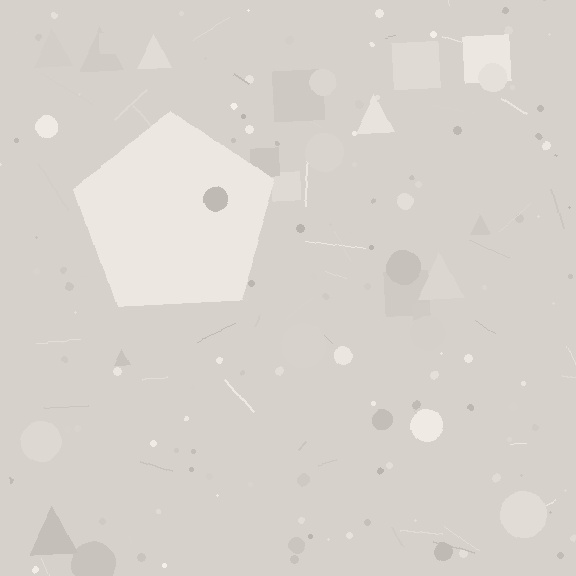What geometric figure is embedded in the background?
A pentagon is embedded in the background.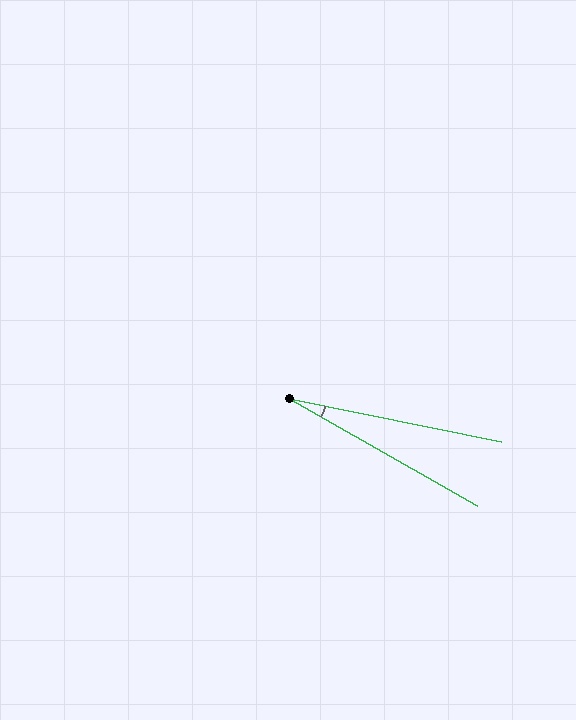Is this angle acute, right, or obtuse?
It is acute.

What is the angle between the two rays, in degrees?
Approximately 18 degrees.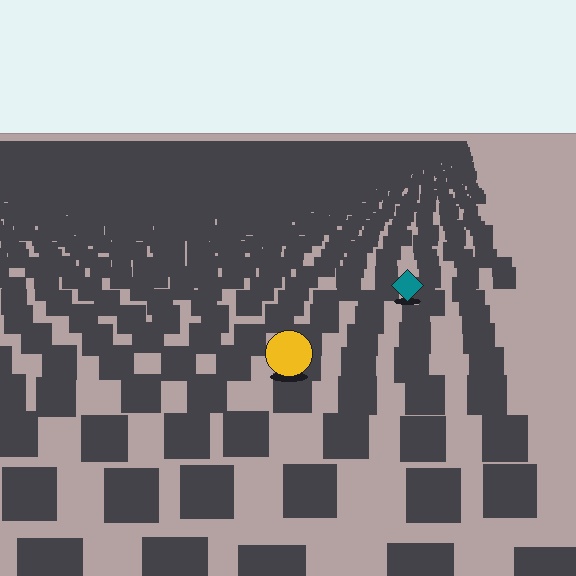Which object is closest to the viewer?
The yellow circle is closest. The texture marks near it are larger and more spread out.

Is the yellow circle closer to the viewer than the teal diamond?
Yes. The yellow circle is closer — you can tell from the texture gradient: the ground texture is coarser near it.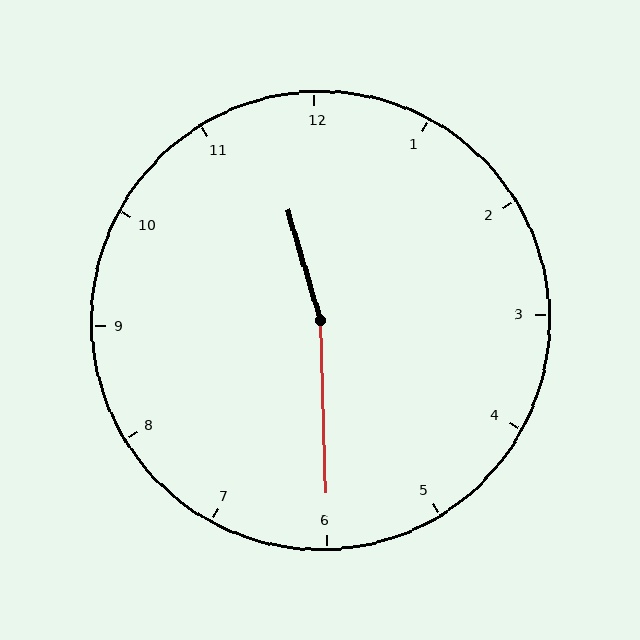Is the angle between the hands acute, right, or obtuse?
It is obtuse.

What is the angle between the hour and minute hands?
Approximately 165 degrees.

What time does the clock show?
11:30.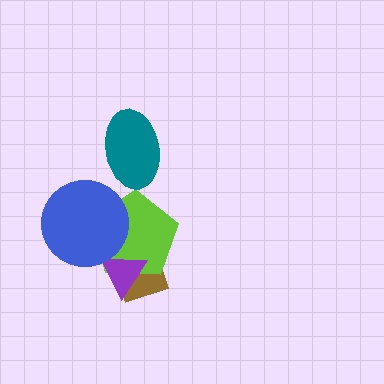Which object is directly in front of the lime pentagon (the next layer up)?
The purple triangle is directly in front of the lime pentagon.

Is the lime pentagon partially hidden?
Yes, it is partially covered by another shape.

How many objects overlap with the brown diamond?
2 objects overlap with the brown diamond.